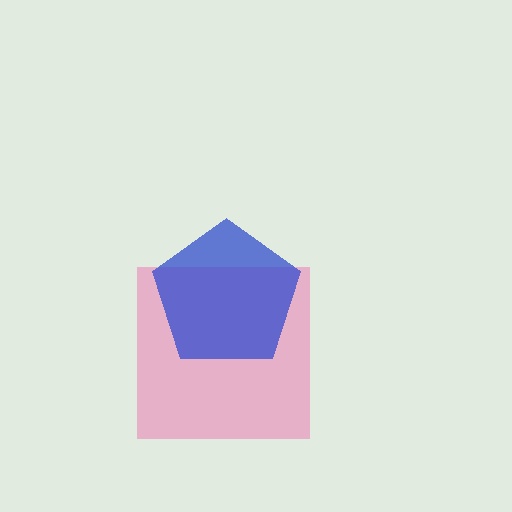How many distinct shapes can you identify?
There are 2 distinct shapes: a pink square, a blue pentagon.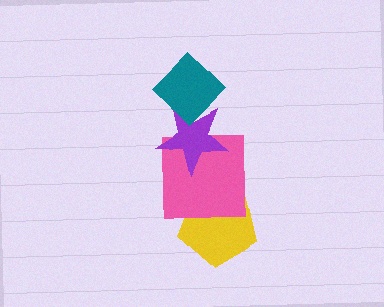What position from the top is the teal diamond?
The teal diamond is 1st from the top.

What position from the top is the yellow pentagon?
The yellow pentagon is 4th from the top.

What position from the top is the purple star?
The purple star is 2nd from the top.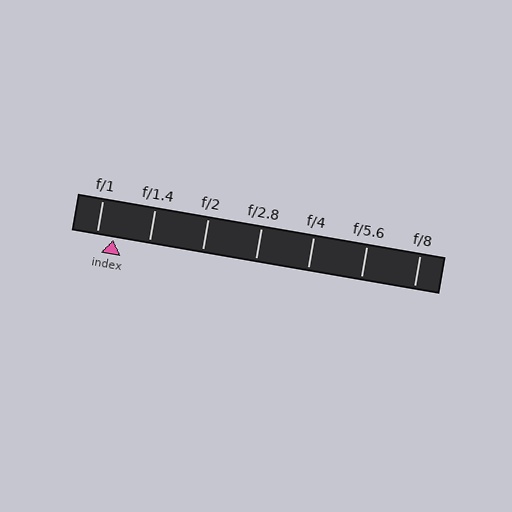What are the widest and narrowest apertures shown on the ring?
The widest aperture shown is f/1 and the narrowest is f/8.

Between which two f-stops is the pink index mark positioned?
The index mark is between f/1 and f/1.4.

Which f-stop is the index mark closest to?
The index mark is closest to f/1.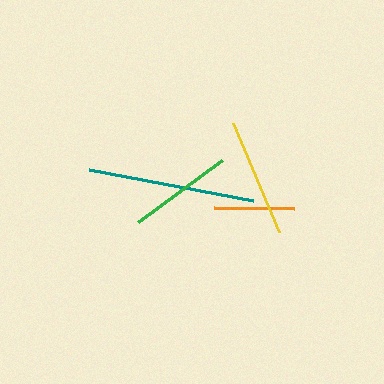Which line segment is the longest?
The teal line is the longest at approximately 167 pixels.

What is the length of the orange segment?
The orange segment is approximately 80 pixels long.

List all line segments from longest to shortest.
From longest to shortest: teal, yellow, green, orange.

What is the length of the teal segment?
The teal segment is approximately 167 pixels long.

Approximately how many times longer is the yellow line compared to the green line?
The yellow line is approximately 1.1 times the length of the green line.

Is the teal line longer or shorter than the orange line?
The teal line is longer than the orange line.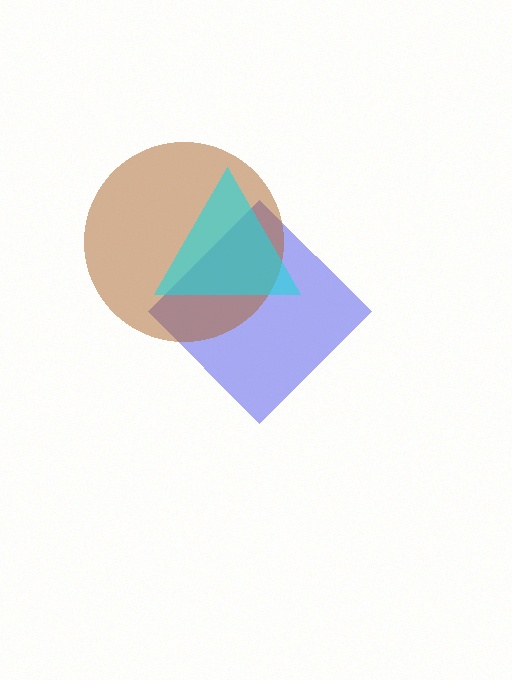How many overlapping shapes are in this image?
There are 3 overlapping shapes in the image.